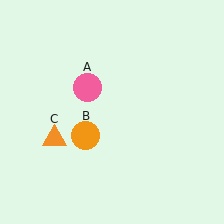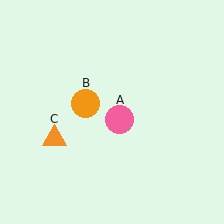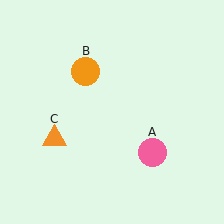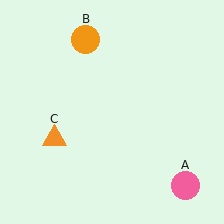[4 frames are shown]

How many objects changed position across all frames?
2 objects changed position: pink circle (object A), orange circle (object B).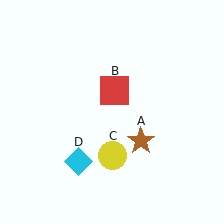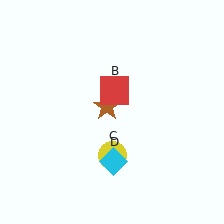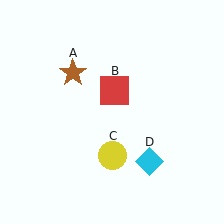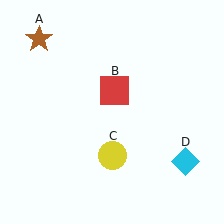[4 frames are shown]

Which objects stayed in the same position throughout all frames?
Red square (object B) and yellow circle (object C) remained stationary.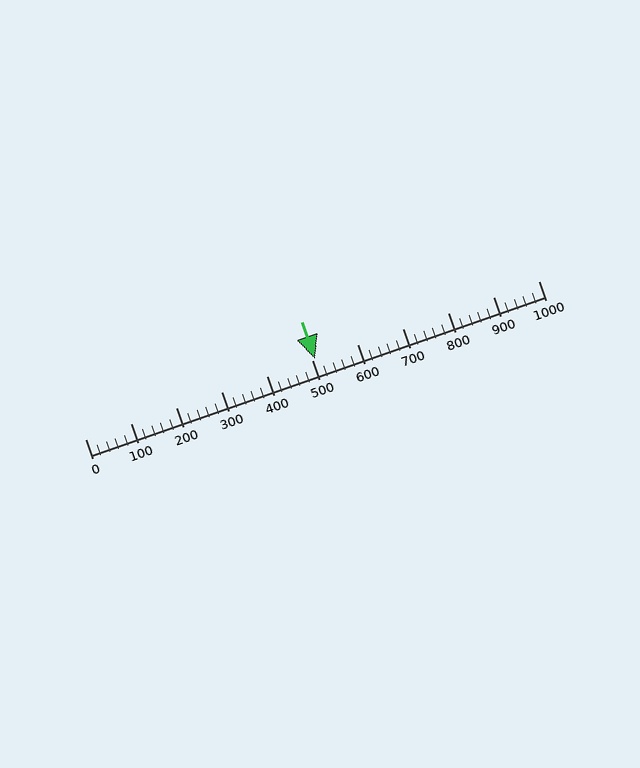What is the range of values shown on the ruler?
The ruler shows values from 0 to 1000.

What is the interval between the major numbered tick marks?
The major tick marks are spaced 100 units apart.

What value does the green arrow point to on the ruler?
The green arrow points to approximately 507.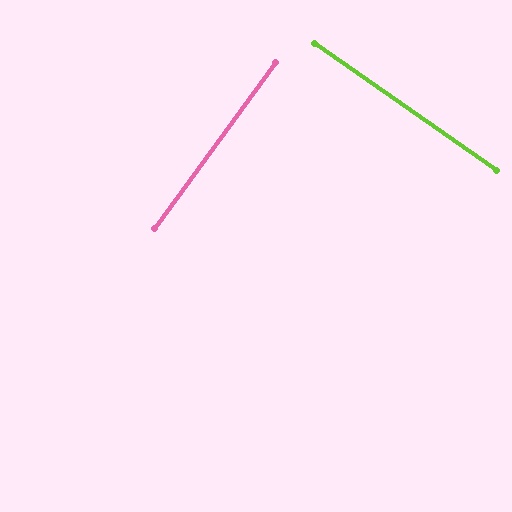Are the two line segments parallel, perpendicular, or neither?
Perpendicular — they meet at approximately 89°.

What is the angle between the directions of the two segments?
Approximately 89 degrees.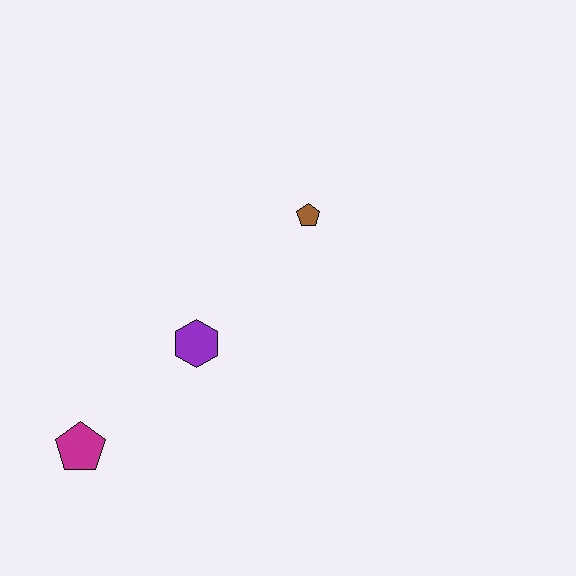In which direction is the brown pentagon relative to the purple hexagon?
The brown pentagon is above the purple hexagon.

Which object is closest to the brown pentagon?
The purple hexagon is closest to the brown pentagon.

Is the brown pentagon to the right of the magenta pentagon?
Yes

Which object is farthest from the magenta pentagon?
The brown pentagon is farthest from the magenta pentagon.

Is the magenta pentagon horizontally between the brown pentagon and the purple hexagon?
No